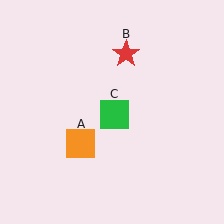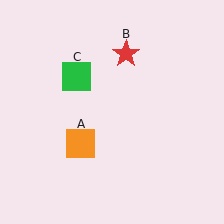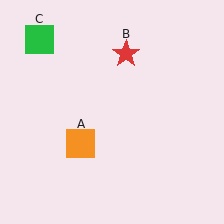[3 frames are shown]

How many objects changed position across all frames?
1 object changed position: green square (object C).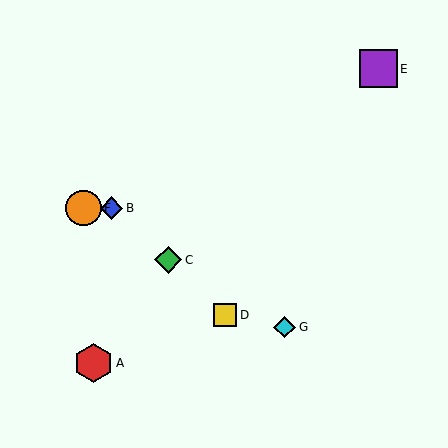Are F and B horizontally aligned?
Yes, both are at y≈208.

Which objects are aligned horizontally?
Objects B, F are aligned horizontally.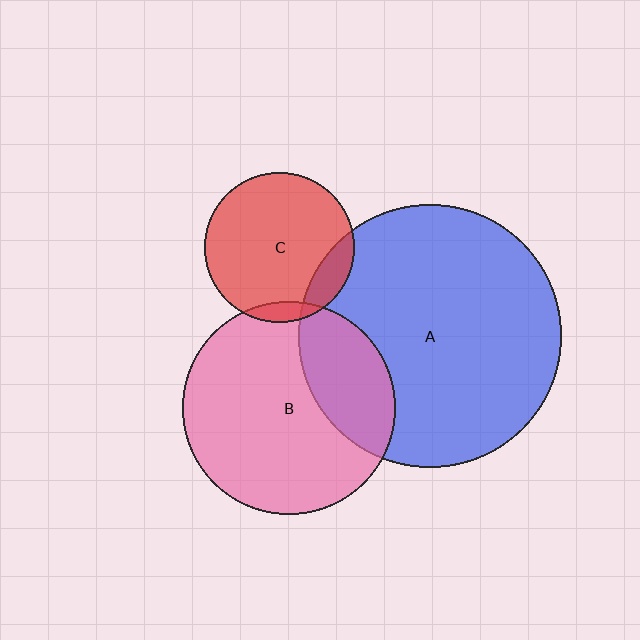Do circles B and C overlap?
Yes.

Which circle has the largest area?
Circle A (blue).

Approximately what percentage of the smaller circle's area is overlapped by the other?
Approximately 5%.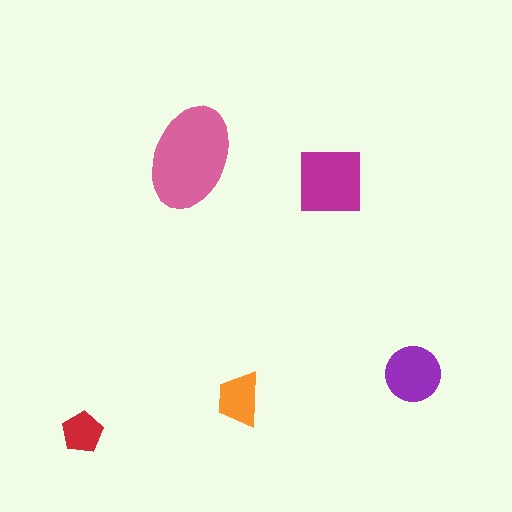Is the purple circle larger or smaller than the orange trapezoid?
Larger.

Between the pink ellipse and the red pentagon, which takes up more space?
The pink ellipse.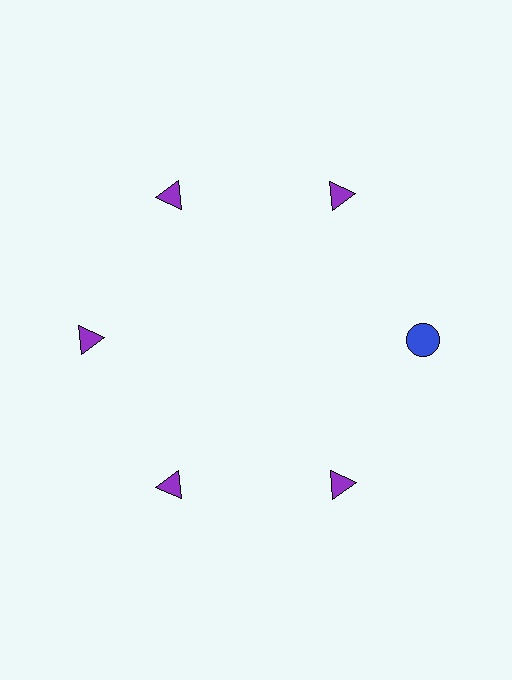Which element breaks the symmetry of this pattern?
The blue circle at roughly the 3 o'clock position breaks the symmetry. All other shapes are purple triangles.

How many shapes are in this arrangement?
There are 6 shapes arranged in a ring pattern.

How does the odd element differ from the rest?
It differs in both color (blue instead of purple) and shape (circle instead of triangle).